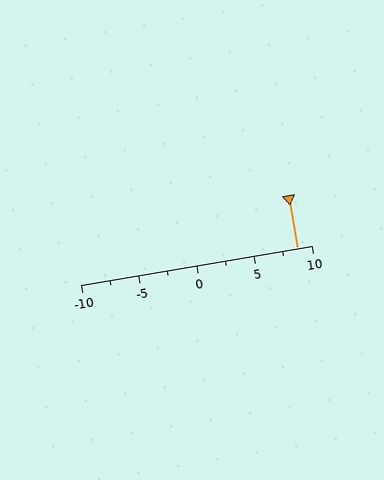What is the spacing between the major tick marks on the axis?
The major ticks are spaced 5 apart.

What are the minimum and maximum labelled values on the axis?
The axis runs from -10 to 10.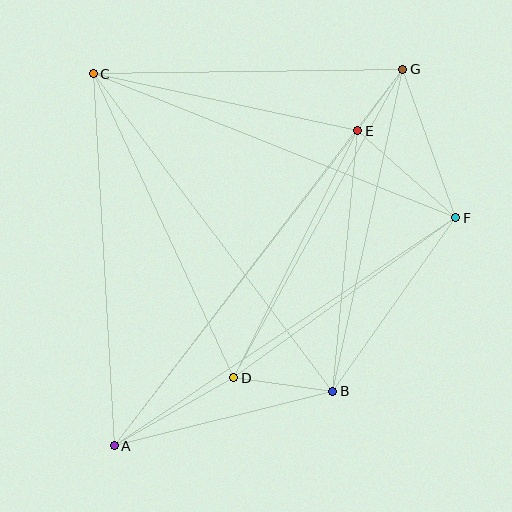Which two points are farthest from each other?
Points A and G are farthest from each other.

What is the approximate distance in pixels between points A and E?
The distance between A and E is approximately 398 pixels.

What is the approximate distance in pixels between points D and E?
The distance between D and E is approximately 277 pixels.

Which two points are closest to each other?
Points E and G are closest to each other.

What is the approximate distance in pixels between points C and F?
The distance between C and F is approximately 390 pixels.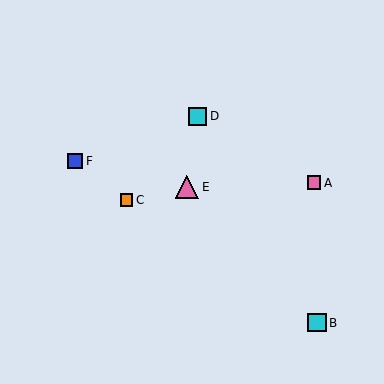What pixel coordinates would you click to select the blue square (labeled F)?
Click at (75, 161) to select the blue square F.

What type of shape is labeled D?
Shape D is a cyan square.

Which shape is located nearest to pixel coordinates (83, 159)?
The blue square (labeled F) at (75, 161) is nearest to that location.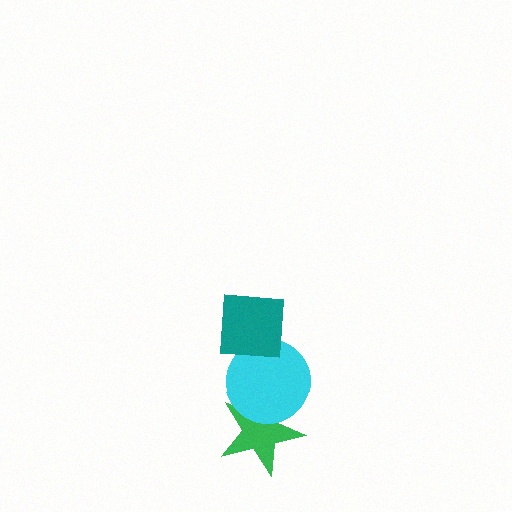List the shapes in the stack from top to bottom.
From top to bottom: the teal square, the cyan circle, the green star.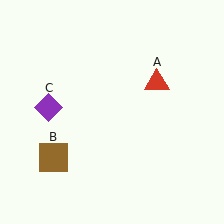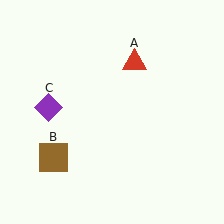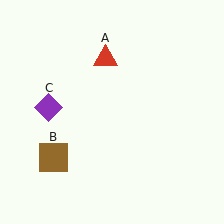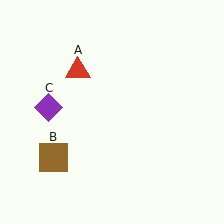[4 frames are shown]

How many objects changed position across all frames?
1 object changed position: red triangle (object A).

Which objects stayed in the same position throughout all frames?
Brown square (object B) and purple diamond (object C) remained stationary.